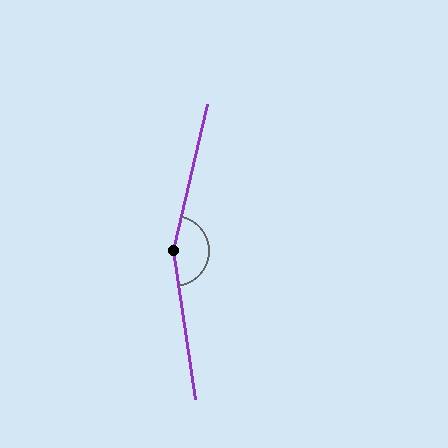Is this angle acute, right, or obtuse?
It is obtuse.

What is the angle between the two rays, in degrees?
Approximately 158 degrees.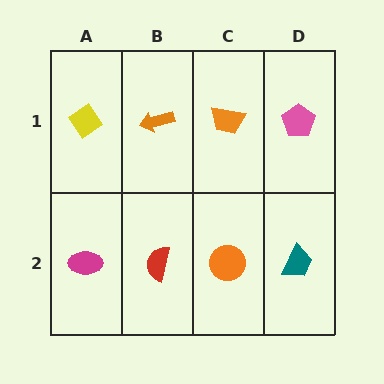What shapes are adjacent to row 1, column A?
A magenta ellipse (row 2, column A), an orange arrow (row 1, column B).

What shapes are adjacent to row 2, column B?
An orange arrow (row 1, column B), a magenta ellipse (row 2, column A), an orange circle (row 2, column C).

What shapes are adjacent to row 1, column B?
A red semicircle (row 2, column B), a yellow diamond (row 1, column A), an orange trapezoid (row 1, column C).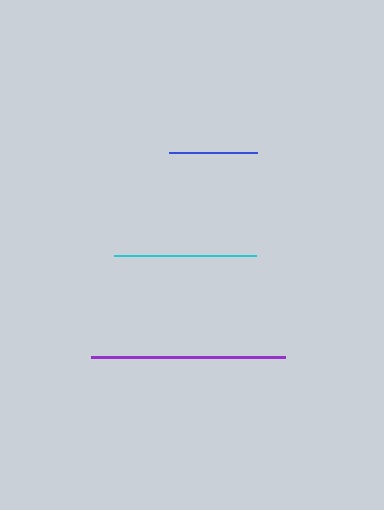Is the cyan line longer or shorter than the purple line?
The purple line is longer than the cyan line.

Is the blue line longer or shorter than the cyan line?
The cyan line is longer than the blue line.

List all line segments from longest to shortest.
From longest to shortest: purple, cyan, blue.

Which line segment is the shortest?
The blue line is the shortest at approximately 88 pixels.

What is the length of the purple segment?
The purple segment is approximately 194 pixels long.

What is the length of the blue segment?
The blue segment is approximately 88 pixels long.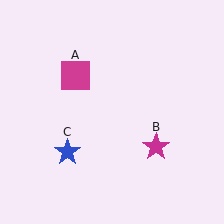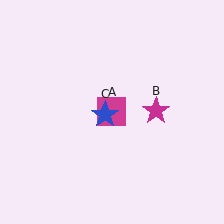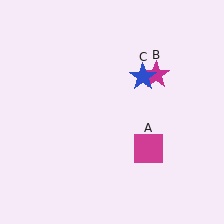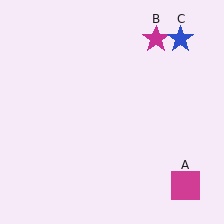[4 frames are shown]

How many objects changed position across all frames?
3 objects changed position: magenta square (object A), magenta star (object B), blue star (object C).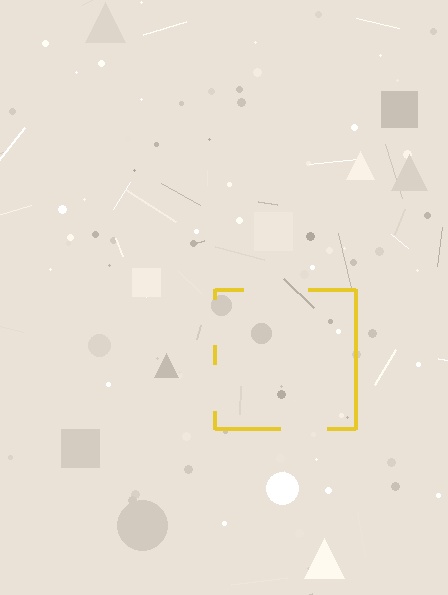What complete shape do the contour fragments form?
The contour fragments form a square.